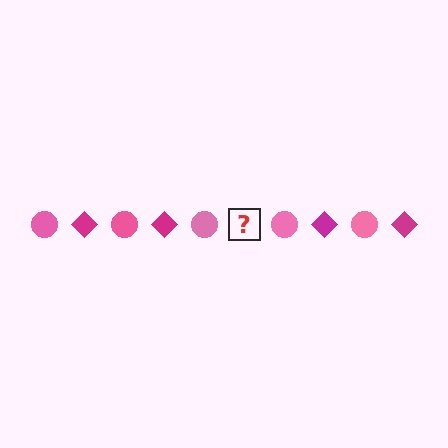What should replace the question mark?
The question mark should be replaced with a magenta diamond.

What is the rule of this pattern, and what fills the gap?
The rule is that the pattern alternates between pink circle and magenta diamond. The gap should be filled with a magenta diamond.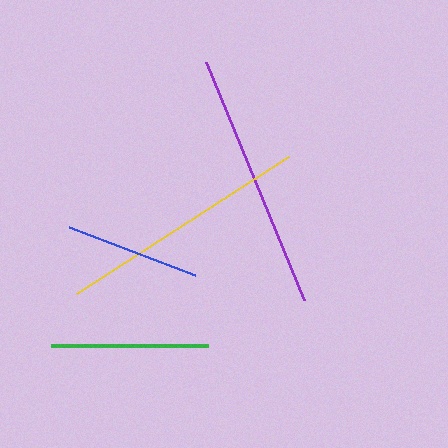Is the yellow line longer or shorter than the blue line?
The yellow line is longer than the blue line.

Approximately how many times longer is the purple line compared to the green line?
The purple line is approximately 1.6 times the length of the green line.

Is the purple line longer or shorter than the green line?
The purple line is longer than the green line.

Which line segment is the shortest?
The blue line is the shortest at approximately 135 pixels.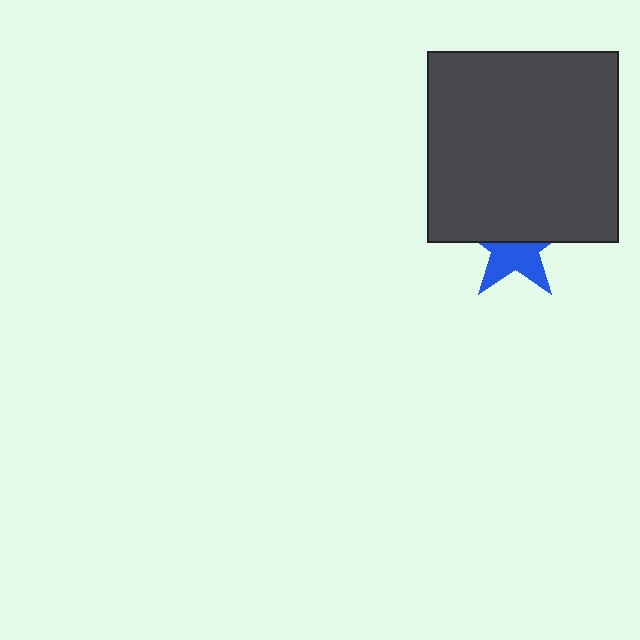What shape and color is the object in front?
The object in front is a dark gray square.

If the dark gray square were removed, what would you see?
You would see the complete blue star.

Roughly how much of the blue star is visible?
About half of it is visible (roughly 48%).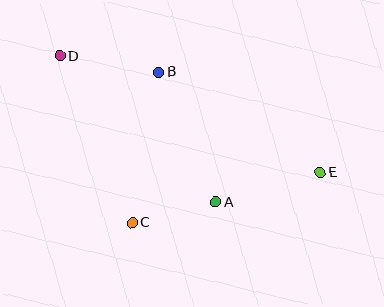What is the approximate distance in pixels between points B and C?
The distance between B and C is approximately 153 pixels.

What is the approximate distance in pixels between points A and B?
The distance between A and B is approximately 142 pixels.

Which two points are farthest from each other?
Points D and E are farthest from each other.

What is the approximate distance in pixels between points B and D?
The distance between B and D is approximately 100 pixels.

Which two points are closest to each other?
Points A and C are closest to each other.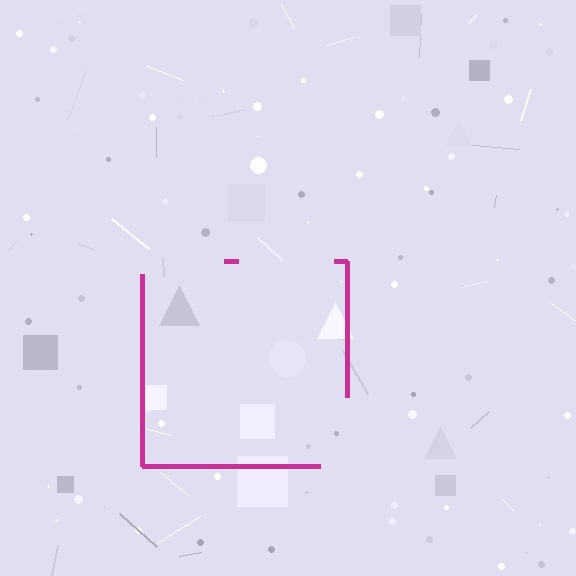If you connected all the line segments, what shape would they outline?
They would outline a square.